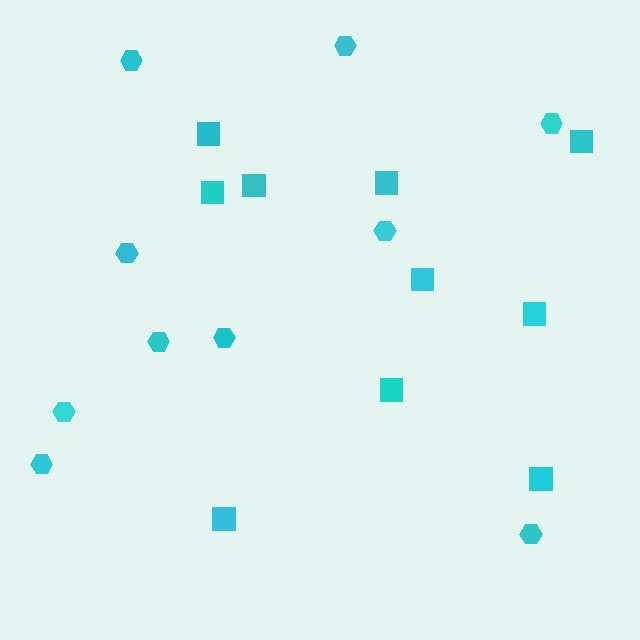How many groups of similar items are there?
There are 2 groups: one group of hexagons (10) and one group of squares (10).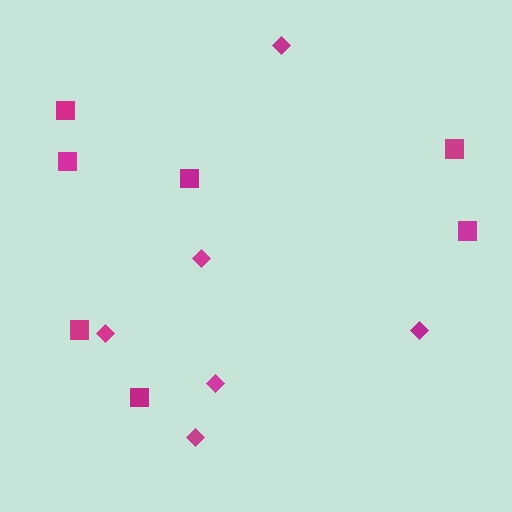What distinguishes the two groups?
There are 2 groups: one group of squares (7) and one group of diamonds (6).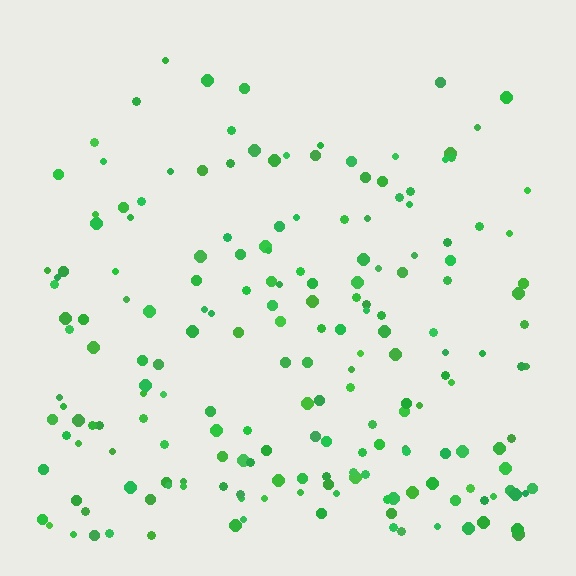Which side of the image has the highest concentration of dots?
The bottom.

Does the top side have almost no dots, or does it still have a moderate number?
Still a moderate number, just noticeably fewer than the bottom.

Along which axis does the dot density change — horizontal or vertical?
Vertical.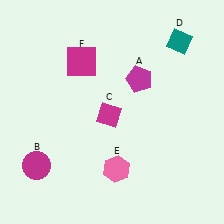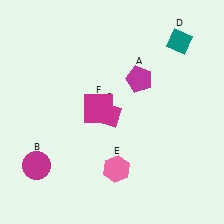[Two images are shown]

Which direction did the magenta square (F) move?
The magenta square (F) moved down.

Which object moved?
The magenta square (F) moved down.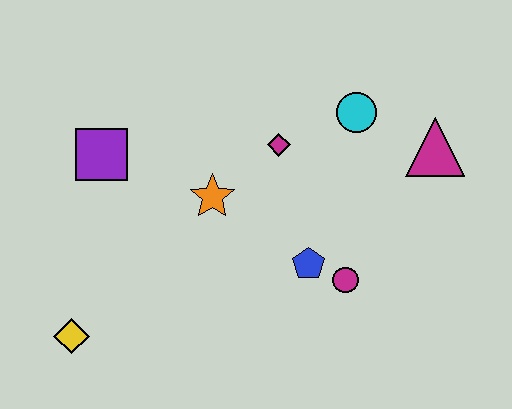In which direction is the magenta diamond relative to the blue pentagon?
The magenta diamond is above the blue pentagon.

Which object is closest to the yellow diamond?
The purple square is closest to the yellow diamond.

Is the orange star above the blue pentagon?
Yes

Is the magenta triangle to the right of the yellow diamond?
Yes